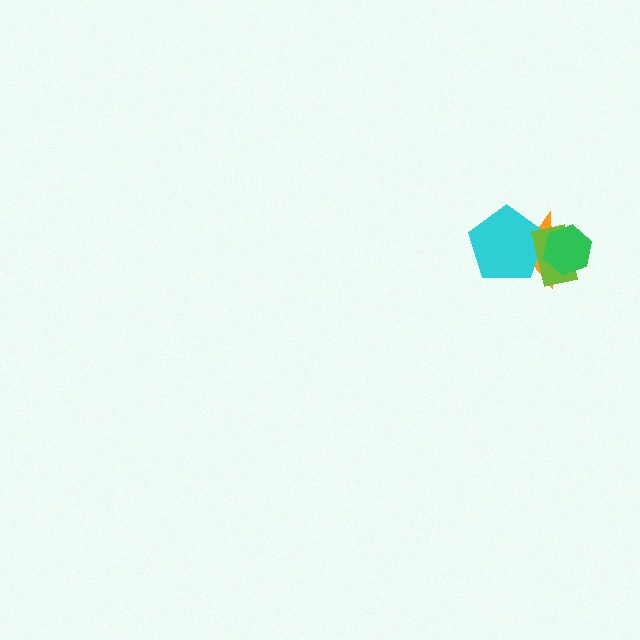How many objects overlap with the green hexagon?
2 objects overlap with the green hexagon.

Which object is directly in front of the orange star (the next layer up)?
The cyan pentagon is directly in front of the orange star.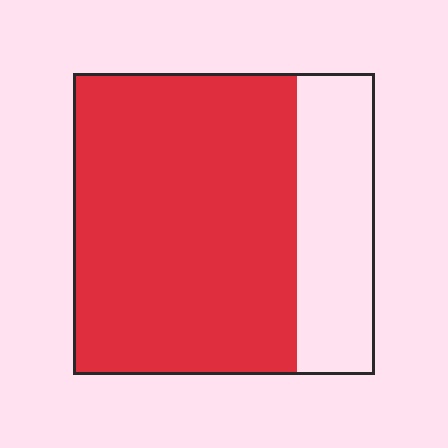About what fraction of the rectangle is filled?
About three quarters (3/4).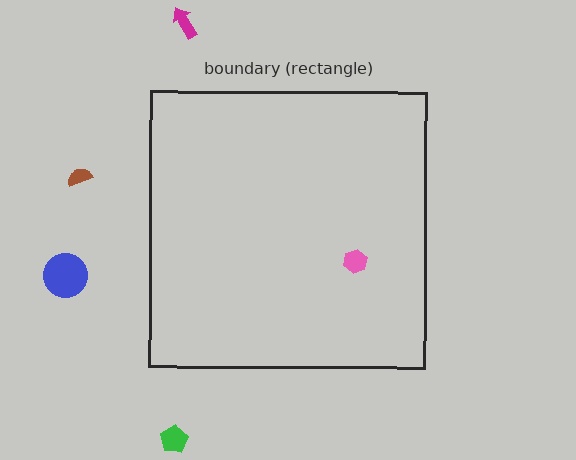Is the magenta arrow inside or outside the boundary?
Outside.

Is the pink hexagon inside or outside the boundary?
Inside.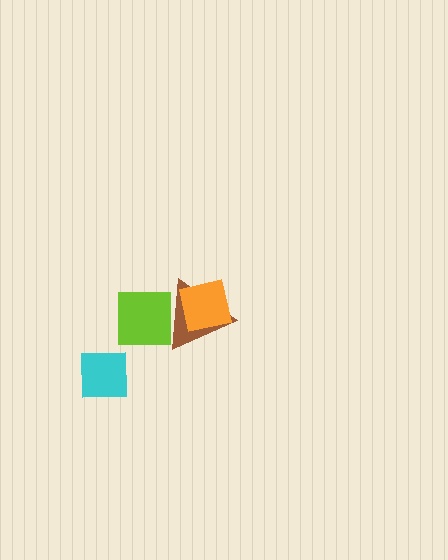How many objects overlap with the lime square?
1 object overlaps with the lime square.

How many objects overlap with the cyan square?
0 objects overlap with the cyan square.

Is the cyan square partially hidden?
No, no other shape covers it.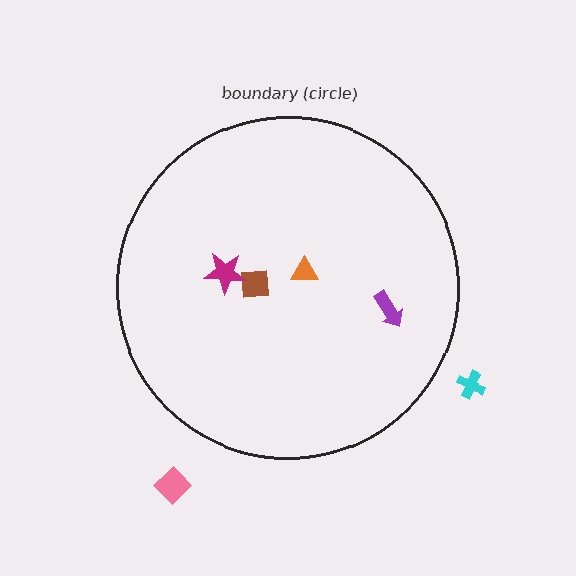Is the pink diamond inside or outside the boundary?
Outside.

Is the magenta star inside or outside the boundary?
Inside.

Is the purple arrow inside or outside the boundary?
Inside.